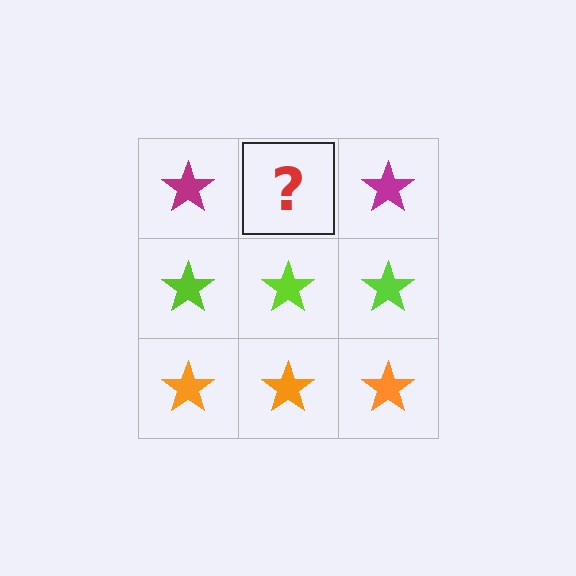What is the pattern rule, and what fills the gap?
The rule is that each row has a consistent color. The gap should be filled with a magenta star.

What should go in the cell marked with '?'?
The missing cell should contain a magenta star.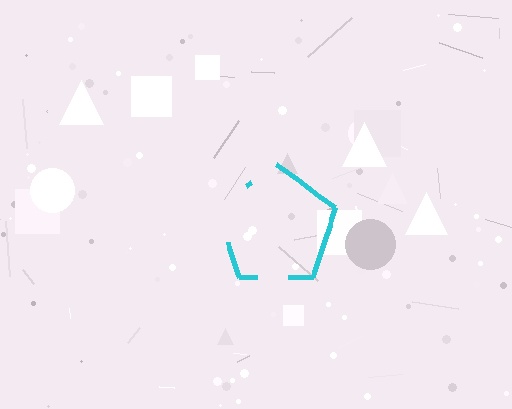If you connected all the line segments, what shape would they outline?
They would outline a pentagon.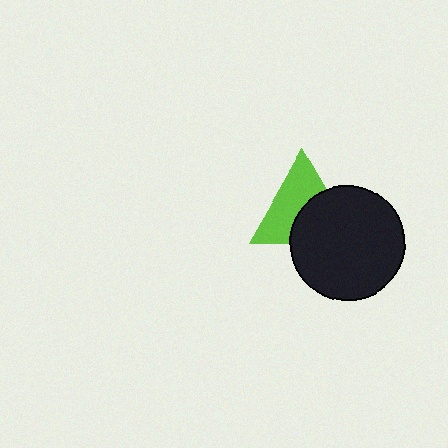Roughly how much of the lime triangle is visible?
About half of it is visible (roughly 55%).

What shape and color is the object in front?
The object in front is a black circle.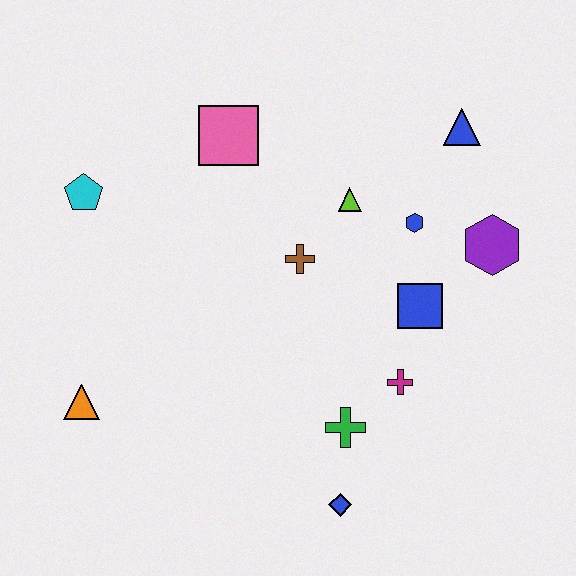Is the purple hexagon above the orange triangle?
Yes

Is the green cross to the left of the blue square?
Yes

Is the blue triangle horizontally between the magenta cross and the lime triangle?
No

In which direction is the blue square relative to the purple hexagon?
The blue square is to the left of the purple hexagon.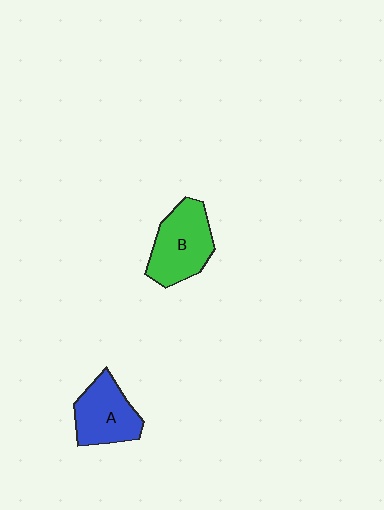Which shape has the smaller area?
Shape A (blue).